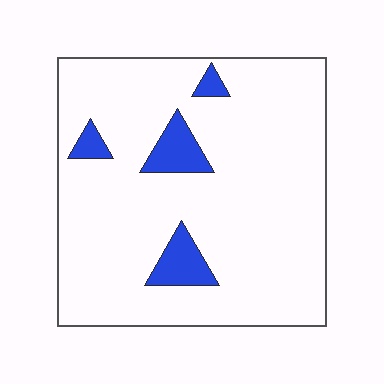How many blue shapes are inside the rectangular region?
4.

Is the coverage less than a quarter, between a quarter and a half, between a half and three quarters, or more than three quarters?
Less than a quarter.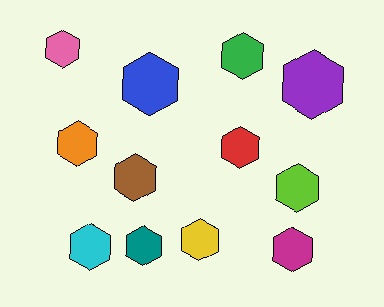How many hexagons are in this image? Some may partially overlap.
There are 12 hexagons.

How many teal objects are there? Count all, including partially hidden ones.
There is 1 teal object.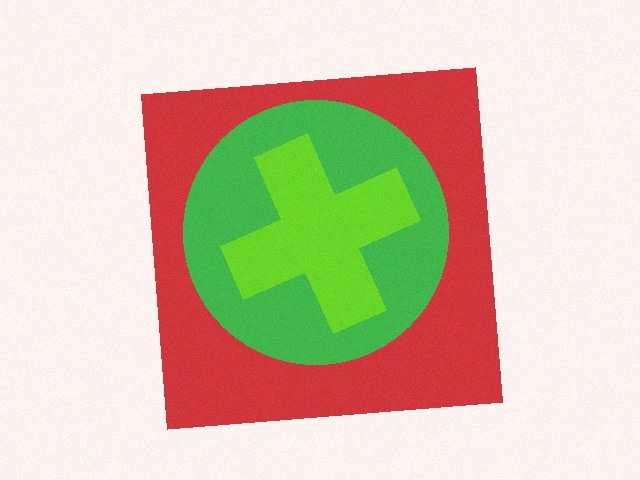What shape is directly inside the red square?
The green circle.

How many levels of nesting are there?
3.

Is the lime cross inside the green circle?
Yes.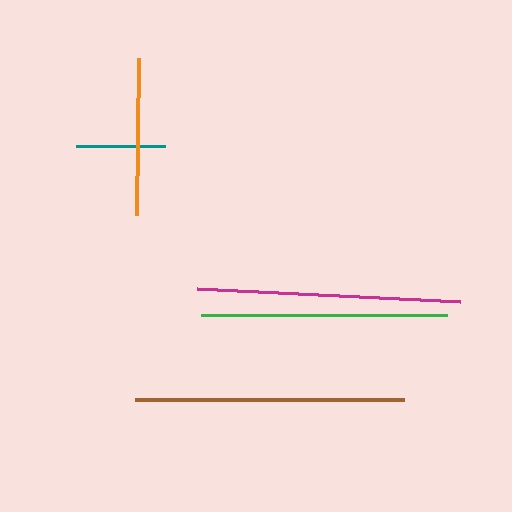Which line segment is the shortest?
The teal line is the shortest at approximately 88 pixels.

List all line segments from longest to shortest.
From longest to shortest: brown, magenta, green, orange, teal.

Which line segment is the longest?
The brown line is the longest at approximately 268 pixels.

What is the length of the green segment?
The green segment is approximately 246 pixels long.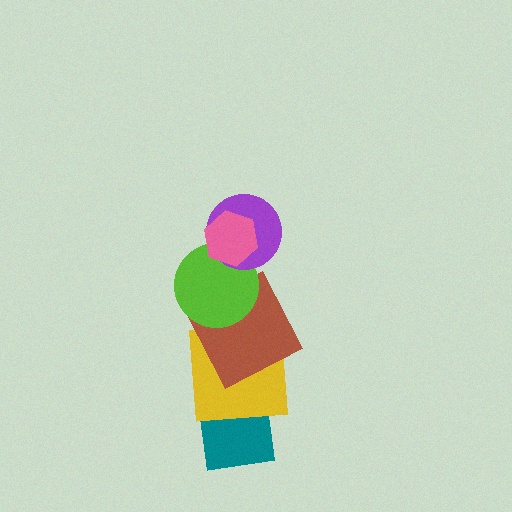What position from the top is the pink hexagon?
The pink hexagon is 1st from the top.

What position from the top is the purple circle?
The purple circle is 2nd from the top.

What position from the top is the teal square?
The teal square is 6th from the top.